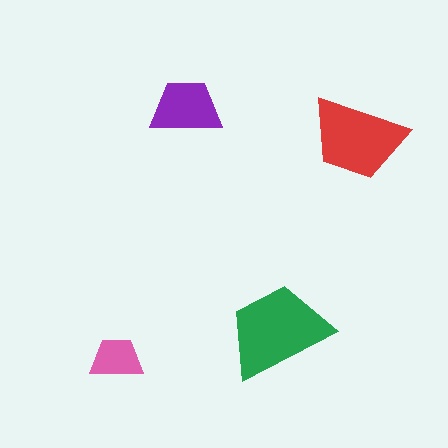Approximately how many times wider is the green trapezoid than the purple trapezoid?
About 1.5 times wider.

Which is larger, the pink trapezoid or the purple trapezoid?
The purple one.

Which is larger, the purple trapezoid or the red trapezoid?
The red one.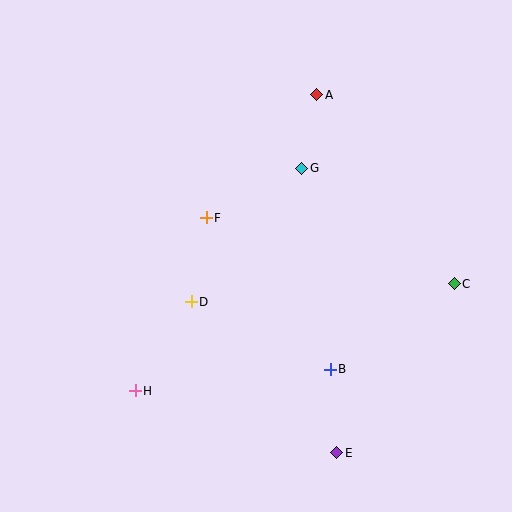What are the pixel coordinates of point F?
Point F is at (206, 218).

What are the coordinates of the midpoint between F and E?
The midpoint between F and E is at (271, 335).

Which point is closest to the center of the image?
Point F at (206, 218) is closest to the center.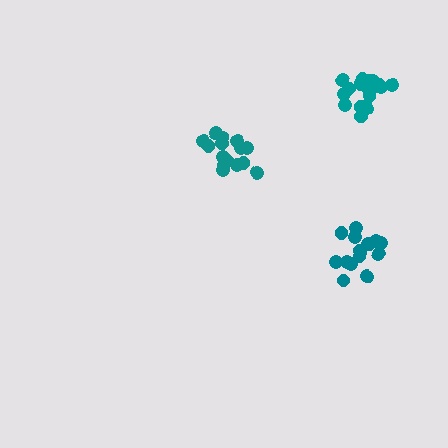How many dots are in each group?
Group 1: 14 dots, Group 2: 15 dots, Group 3: 18 dots (47 total).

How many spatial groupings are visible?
There are 3 spatial groupings.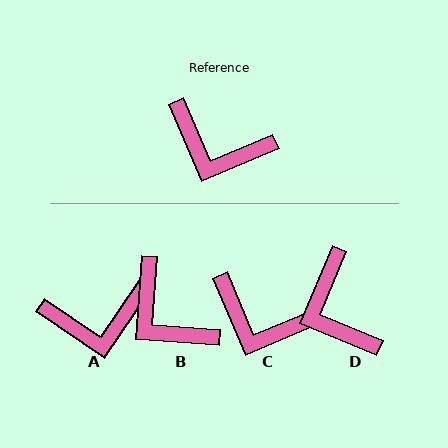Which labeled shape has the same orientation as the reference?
C.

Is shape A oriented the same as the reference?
No, it is off by about 33 degrees.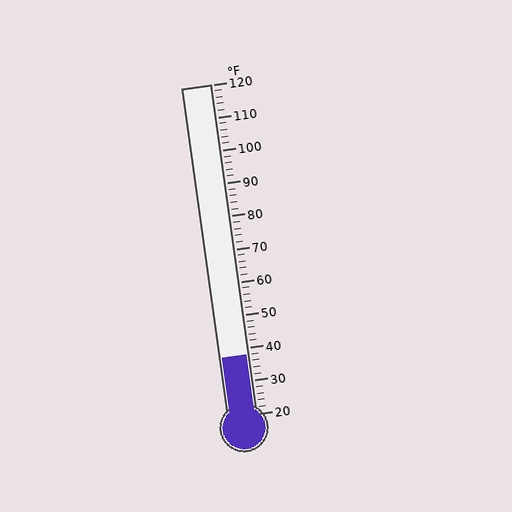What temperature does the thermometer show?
The thermometer shows approximately 38°F.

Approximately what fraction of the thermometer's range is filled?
The thermometer is filled to approximately 20% of its range.